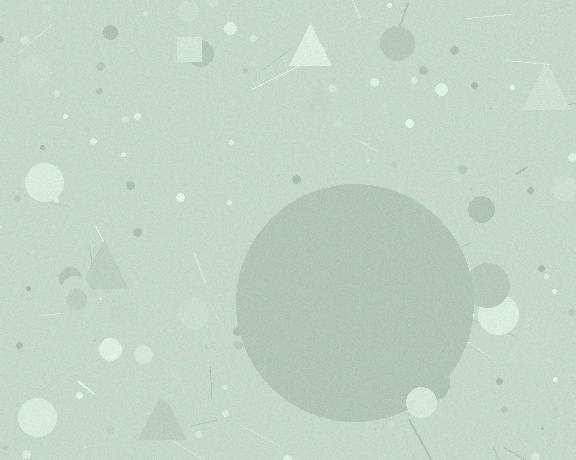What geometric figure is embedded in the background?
A circle is embedded in the background.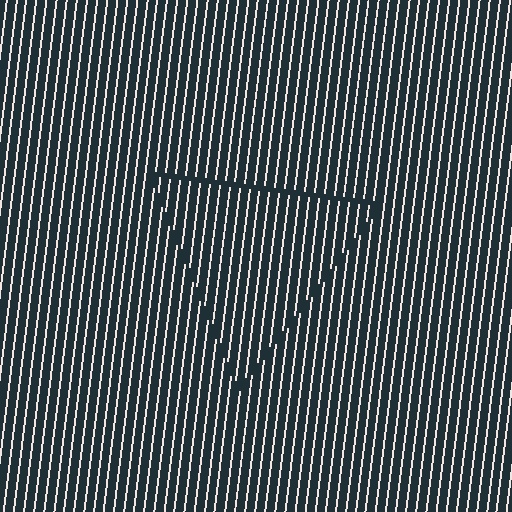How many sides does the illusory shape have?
3 sides — the line-ends trace a triangle.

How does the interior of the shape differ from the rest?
The interior of the shape contains the same grating, shifted by half a period — the contour is defined by the phase discontinuity where line-ends from the inner and outer gratings abut.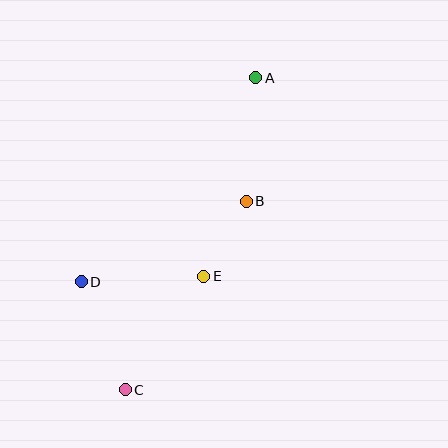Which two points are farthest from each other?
Points A and C are farthest from each other.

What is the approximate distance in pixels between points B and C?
The distance between B and C is approximately 224 pixels.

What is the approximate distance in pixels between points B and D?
The distance between B and D is approximately 184 pixels.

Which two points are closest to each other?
Points B and E are closest to each other.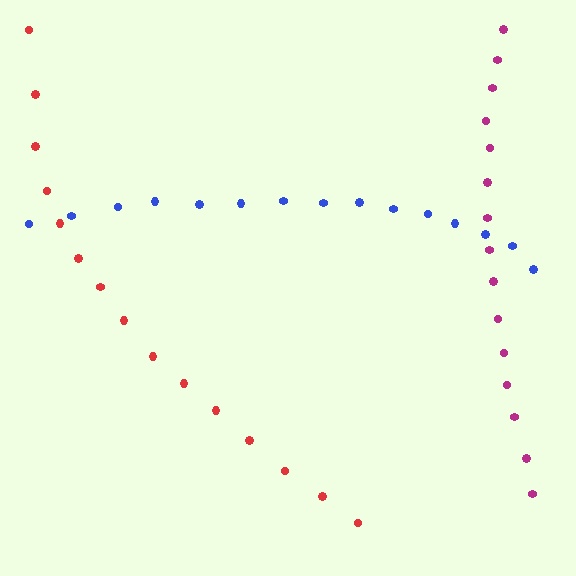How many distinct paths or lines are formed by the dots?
There are 3 distinct paths.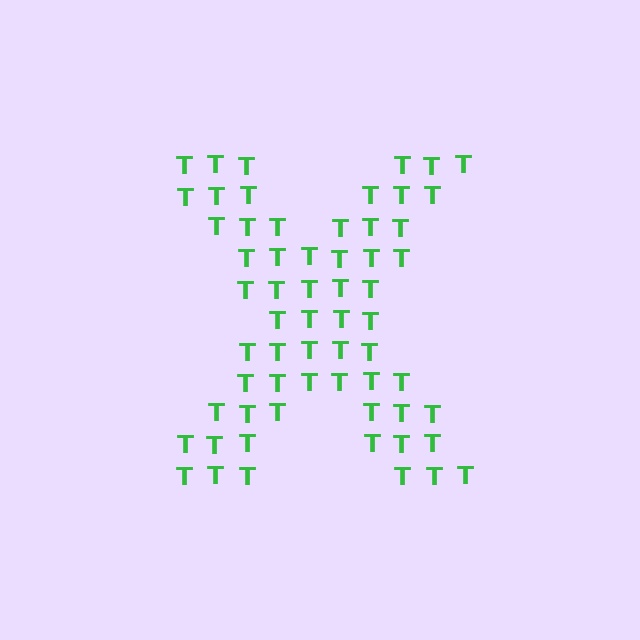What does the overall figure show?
The overall figure shows the letter X.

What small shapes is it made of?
It is made of small letter T's.